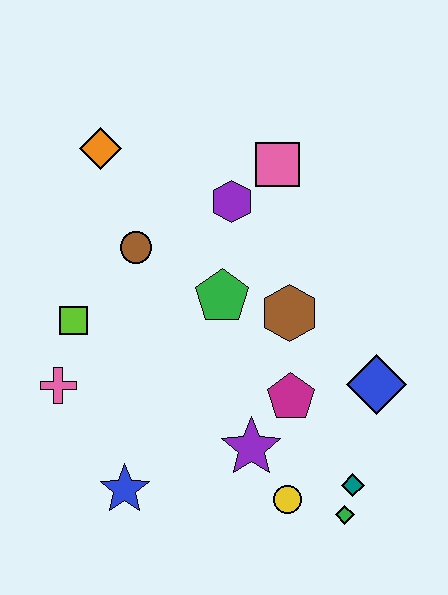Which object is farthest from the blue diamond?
The orange diamond is farthest from the blue diamond.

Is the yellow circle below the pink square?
Yes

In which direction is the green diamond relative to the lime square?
The green diamond is to the right of the lime square.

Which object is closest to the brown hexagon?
The green pentagon is closest to the brown hexagon.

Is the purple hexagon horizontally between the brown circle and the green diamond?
Yes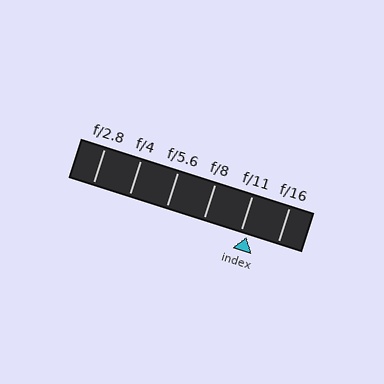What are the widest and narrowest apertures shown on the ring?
The widest aperture shown is f/2.8 and the narrowest is f/16.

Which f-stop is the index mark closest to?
The index mark is closest to f/11.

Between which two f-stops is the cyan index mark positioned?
The index mark is between f/11 and f/16.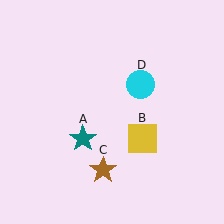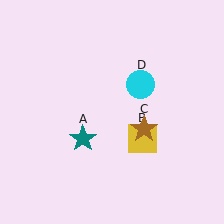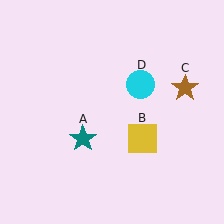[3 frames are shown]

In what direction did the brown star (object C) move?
The brown star (object C) moved up and to the right.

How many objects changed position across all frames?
1 object changed position: brown star (object C).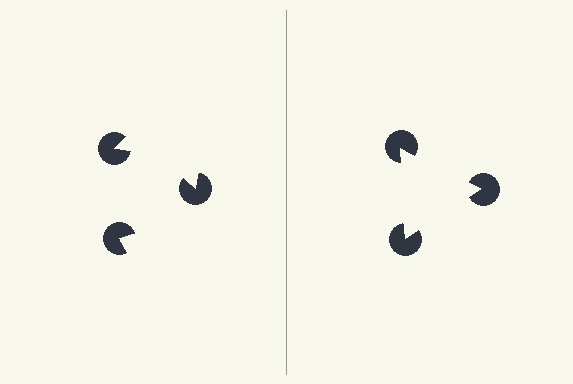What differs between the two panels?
The pac-man discs are positioned identically on both sides; only the wedge orientations differ. On the right they align to a triangle; on the left they are misaligned.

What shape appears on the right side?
An illusory triangle.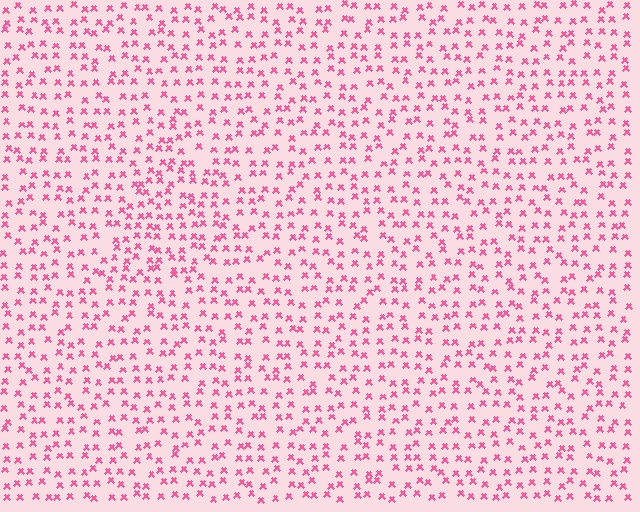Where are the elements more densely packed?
The elements are more densely packed inside the triangle boundary.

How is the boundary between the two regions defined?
The boundary is defined by a change in element density (approximately 1.4x ratio). All elements are the same color, size, and shape.